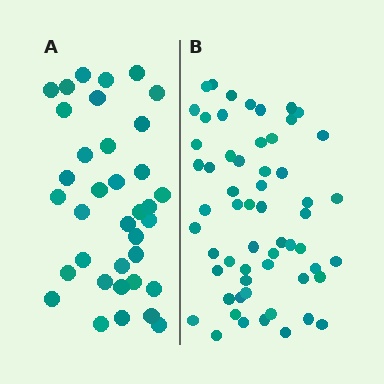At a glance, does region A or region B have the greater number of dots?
Region B (the right region) has more dots.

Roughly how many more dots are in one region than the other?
Region B has approximately 20 more dots than region A.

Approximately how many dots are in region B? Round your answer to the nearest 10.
About 60 dots. (The exact count is 58, which rounds to 60.)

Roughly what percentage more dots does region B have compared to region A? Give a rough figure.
About 60% more.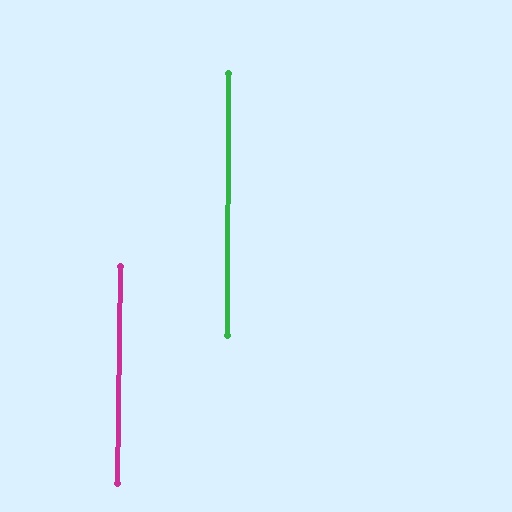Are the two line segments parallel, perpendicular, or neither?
Parallel — their directions differ by only 0.4°.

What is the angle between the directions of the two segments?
Approximately 0 degrees.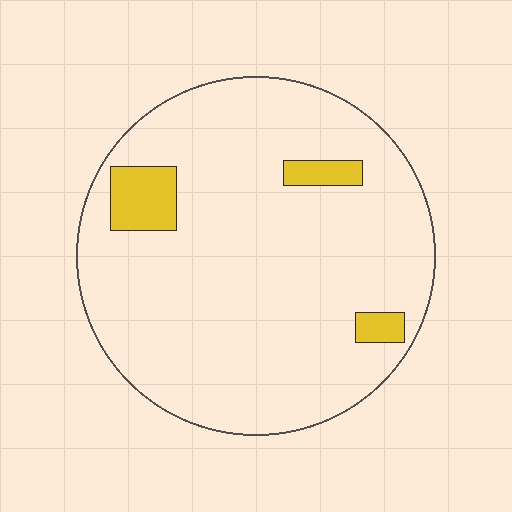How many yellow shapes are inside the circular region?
3.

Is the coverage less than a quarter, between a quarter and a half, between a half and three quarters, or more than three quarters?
Less than a quarter.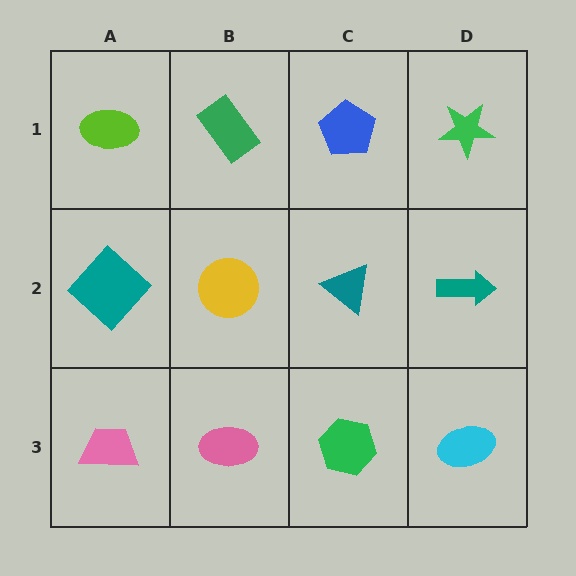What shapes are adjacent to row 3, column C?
A teal triangle (row 2, column C), a pink ellipse (row 3, column B), a cyan ellipse (row 3, column D).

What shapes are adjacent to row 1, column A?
A teal diamond (row 2, column A), a green rectangle (row 1, column B).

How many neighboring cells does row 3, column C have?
3.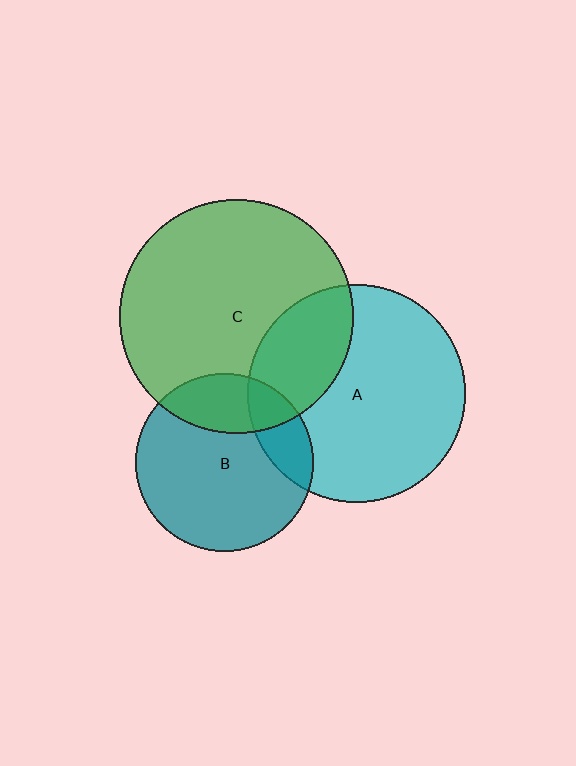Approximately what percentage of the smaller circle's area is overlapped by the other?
Approximately 25%.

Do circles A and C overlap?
Yes.